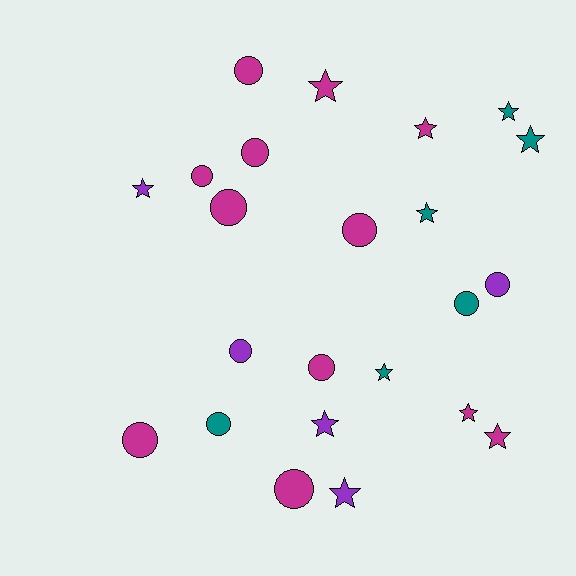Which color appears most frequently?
Magenta, with 12 objects.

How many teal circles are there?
There are 2 teal circles.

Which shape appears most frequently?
Circle, with 12 objects.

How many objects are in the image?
There are 23 objects.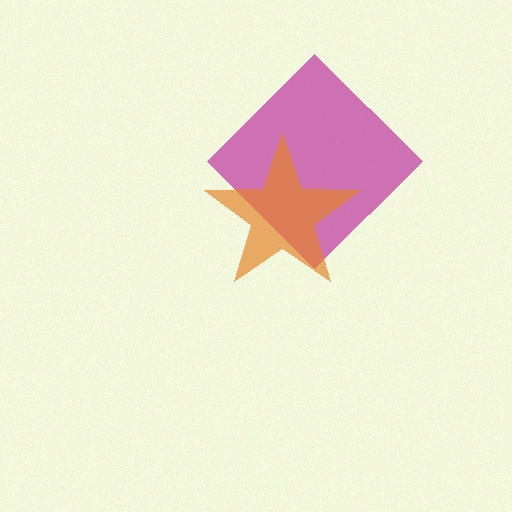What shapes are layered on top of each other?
The layered shapes are: a magenta diamond, an orange star.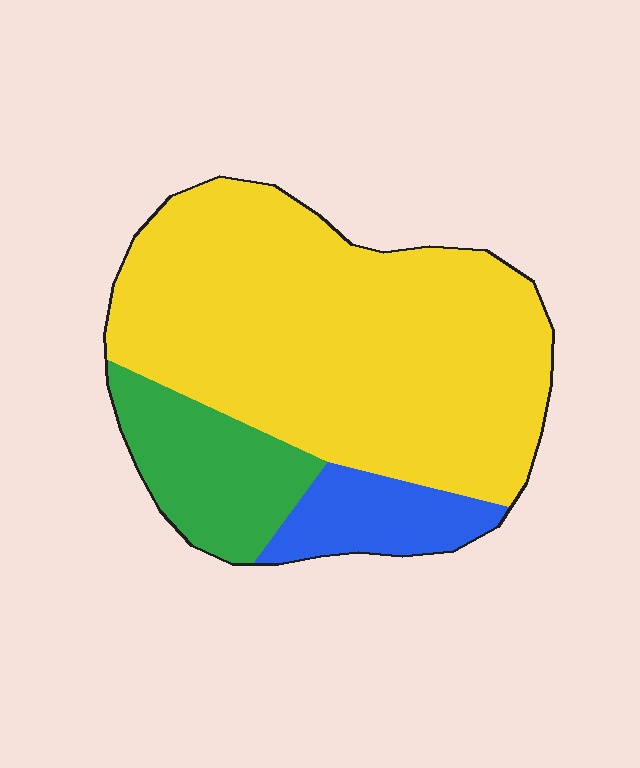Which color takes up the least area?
Blue, at roughly 10%.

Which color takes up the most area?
Yellow, at roughly 70%.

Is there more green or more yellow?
Yellow.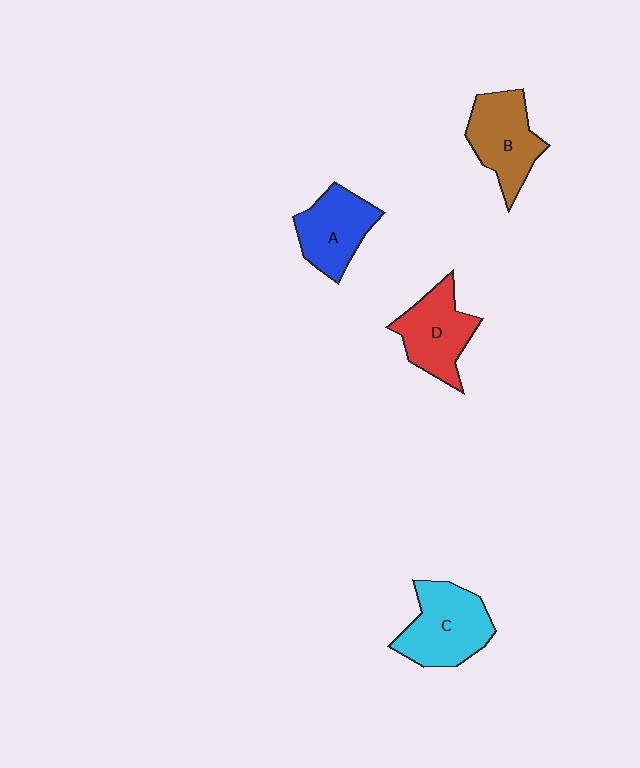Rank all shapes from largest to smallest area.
From largest to smallest: C (cyan), B (brown), D (red), A (blue).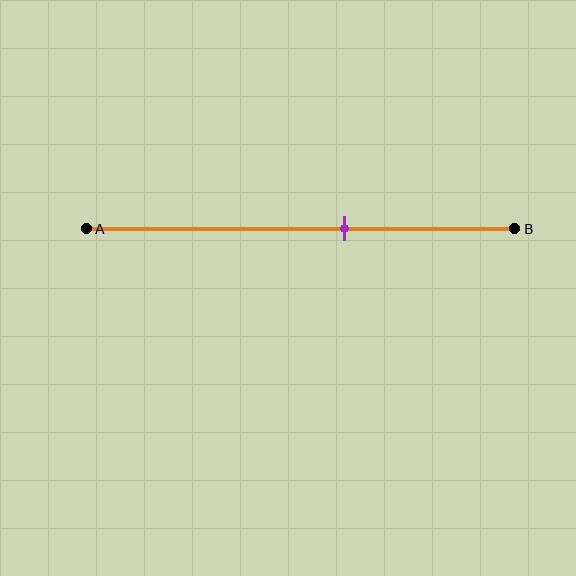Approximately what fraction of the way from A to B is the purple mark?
The purple mark is approximately 60% of the way from A to B.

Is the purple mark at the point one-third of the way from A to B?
No, the mark is at about 60% from A, not at the 33% one-third point.